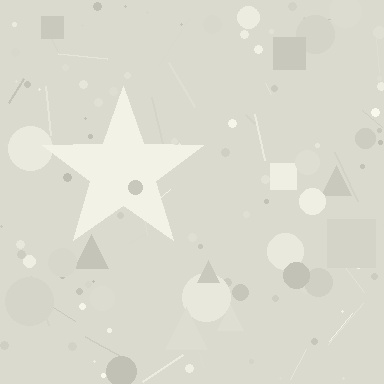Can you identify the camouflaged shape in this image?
The camouflaged shape is a star.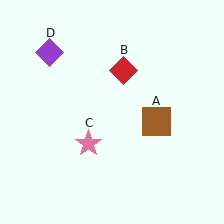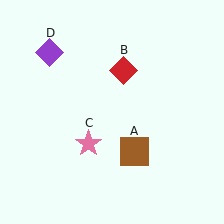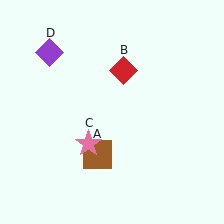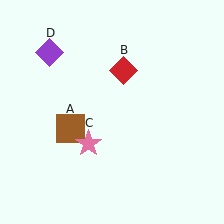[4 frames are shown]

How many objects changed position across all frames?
1 object changed position: brown square (object A).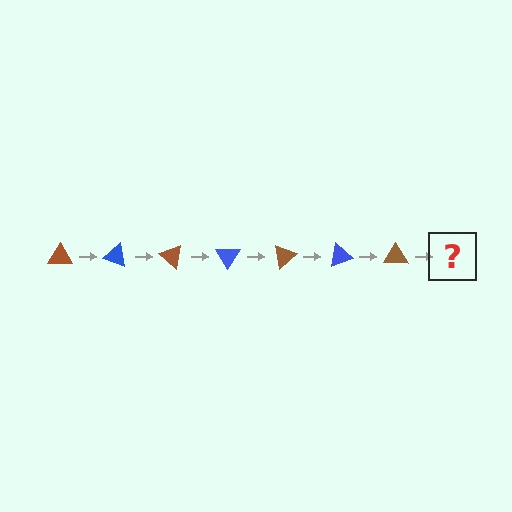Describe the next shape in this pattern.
It should be a blue triangle, rotated 140 degrees from the start.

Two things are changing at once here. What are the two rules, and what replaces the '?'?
The two rules are that it rotates 20 degrees each step and the color cycles through brown and blue. The '?' should be a blue triangle, rotated 140 degrees from the start.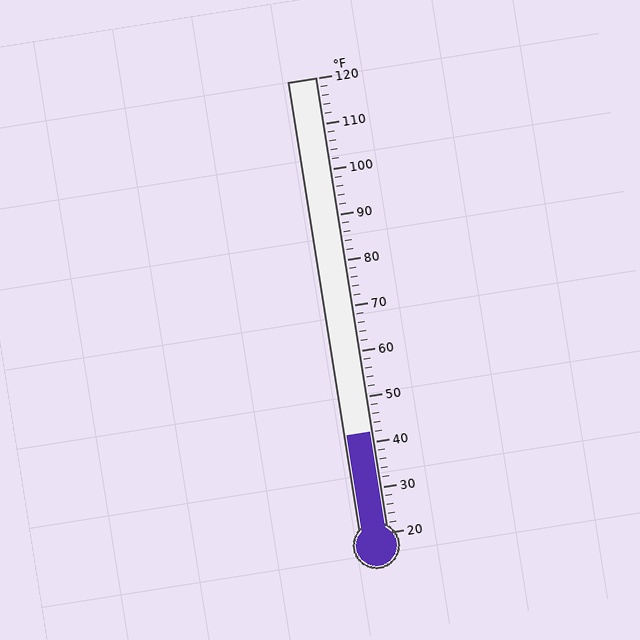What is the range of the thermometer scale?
The thermometer scale ranges from 20°F to 120°F.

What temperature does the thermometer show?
The thermometer shows approximately 42°F.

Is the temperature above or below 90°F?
The temperature is below 90°F.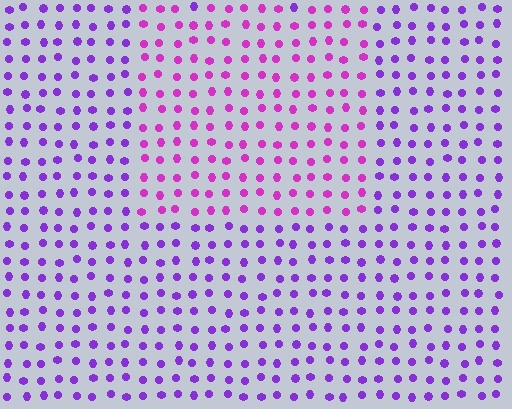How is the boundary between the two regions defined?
The boundary is defined purely by a slight shift in hue (about 34 degrees). Spacing, size, and orientation are identical on both sides.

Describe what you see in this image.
The image is filled with small purple elements in a uniform arrangement. A rectangle-shaped region is visible where the elements are tinted to a slightly different hue, forming a subtle color boundary.